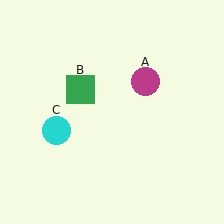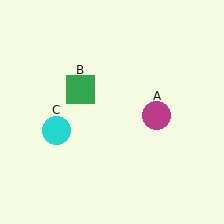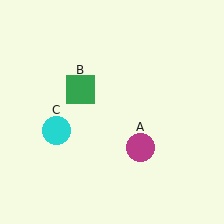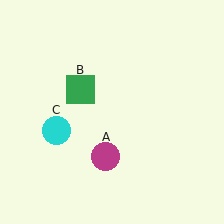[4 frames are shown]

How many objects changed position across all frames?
1 object changed position: magenta circle (object A).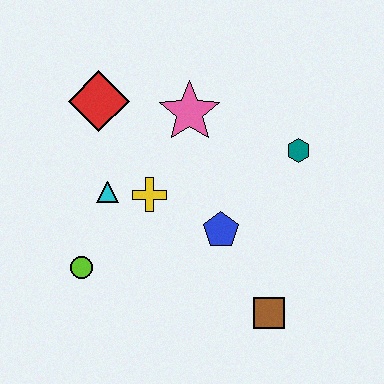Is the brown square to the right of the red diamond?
Yes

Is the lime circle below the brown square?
No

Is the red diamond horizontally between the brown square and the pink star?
No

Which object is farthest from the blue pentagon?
The red diamond is farthest from the blue pentagon.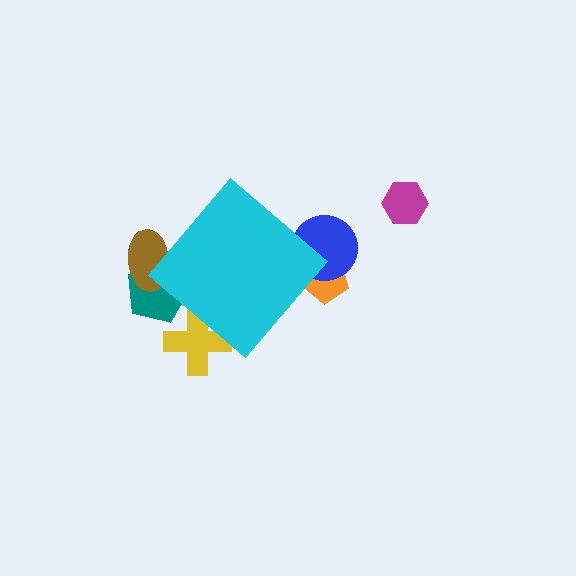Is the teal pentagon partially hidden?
Yes, the teal pentagon is partially hidden behind the cyan diamond.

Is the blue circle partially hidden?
Yes, the blue circle is partially hidden behind the cyan diamond.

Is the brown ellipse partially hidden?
Yes, the brown ellipse is partially hidden behind the cyan diamond.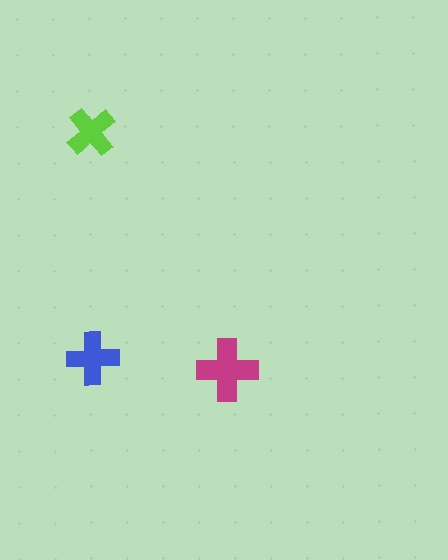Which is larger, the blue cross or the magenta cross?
The magenta one.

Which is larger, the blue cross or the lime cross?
The blue one.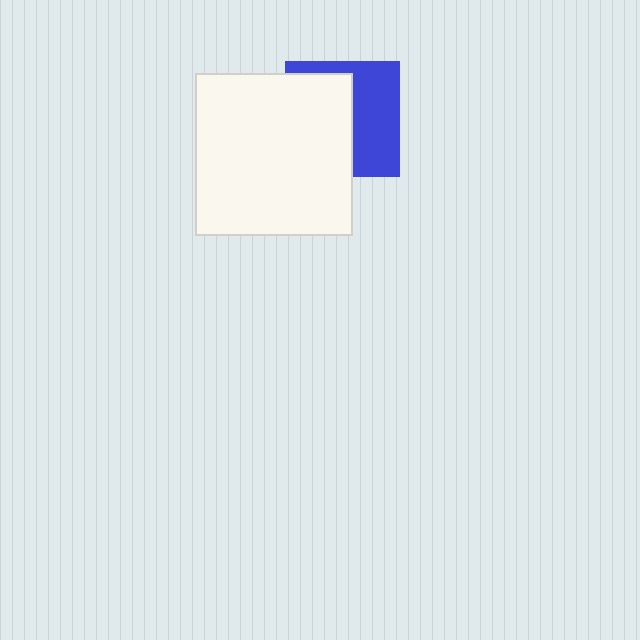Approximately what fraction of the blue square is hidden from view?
Roughly 53% of the blue square is hidden behind the white rectangle.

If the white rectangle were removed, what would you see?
You would see the complete blue square.